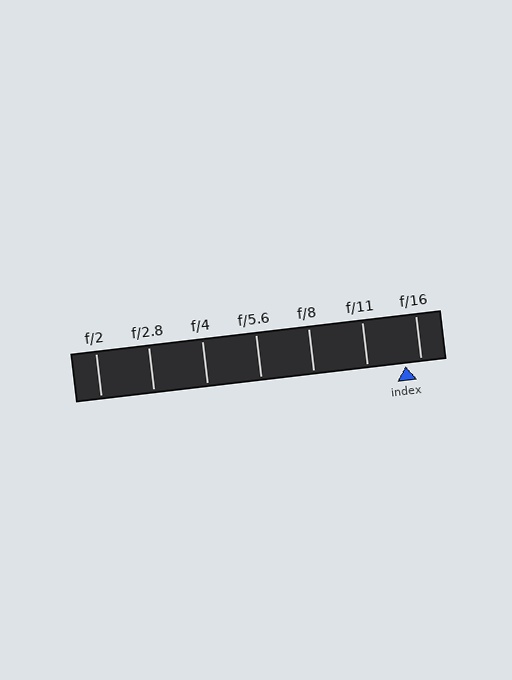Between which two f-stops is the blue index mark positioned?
The index mark is between f/11 and f/16.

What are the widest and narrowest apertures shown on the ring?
The widest aperture shown is f/2 and the narrowest is f/16.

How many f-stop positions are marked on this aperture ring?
There are 7 f-stop positions marked.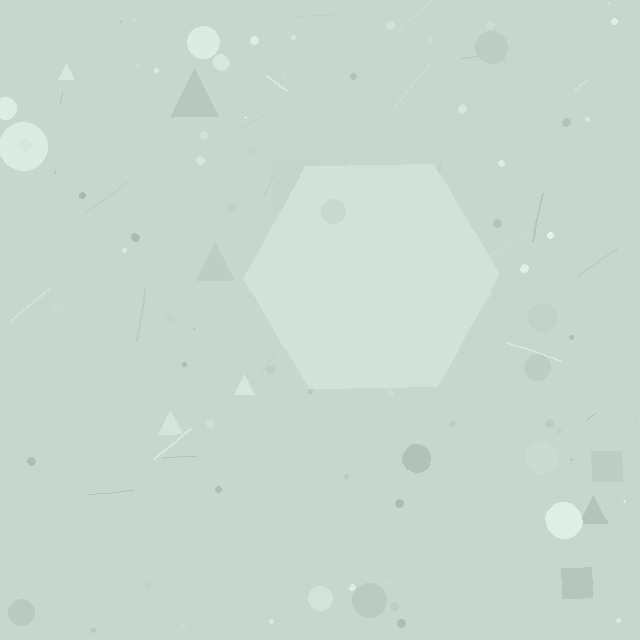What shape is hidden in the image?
A hexagon is hidden in the image.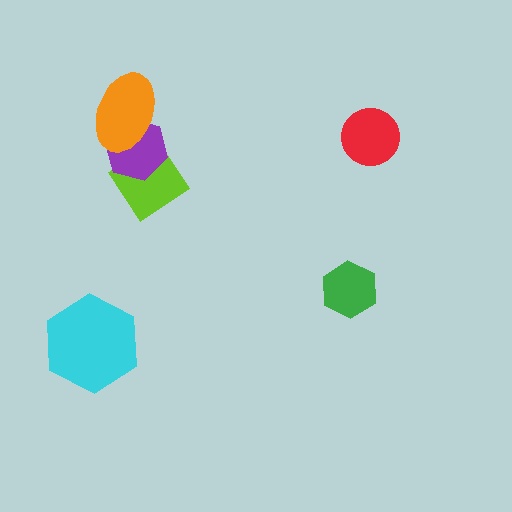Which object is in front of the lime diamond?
The purple hexagon is in front of the lime diamond.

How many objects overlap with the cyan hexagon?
0 objects overlap with the cyan hexagon.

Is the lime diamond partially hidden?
Yes, it is partially covered by another shape.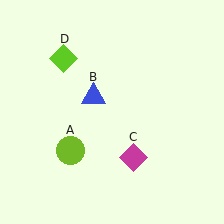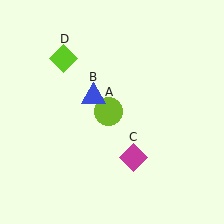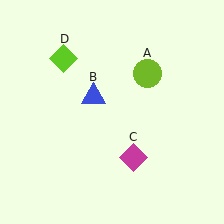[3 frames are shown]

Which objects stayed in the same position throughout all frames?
Blue triangle (object B) and magenta diamond (object C) and lime diamond (object D) remained stationary.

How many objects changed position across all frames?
1 object changed position: lime circle (object A).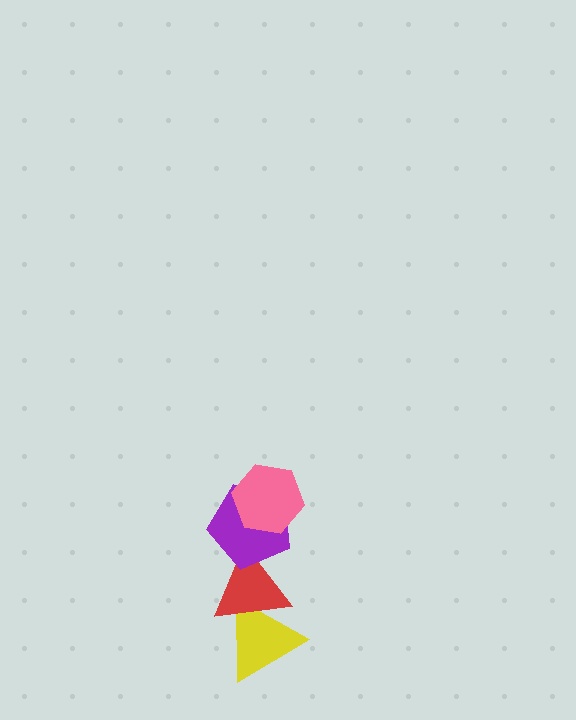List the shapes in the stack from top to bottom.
From top to bottom: the pink hexagon, the purple pentagon, the red triangle, the yellow triangle.